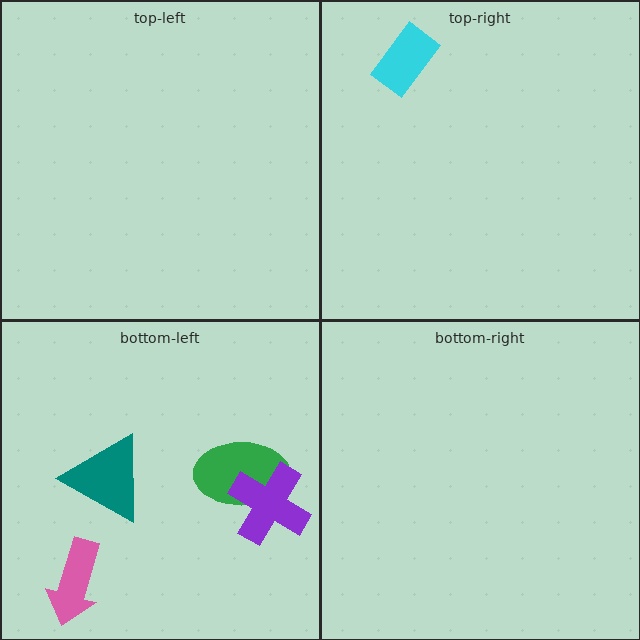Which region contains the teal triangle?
The bottom-left region.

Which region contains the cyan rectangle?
The top-right region.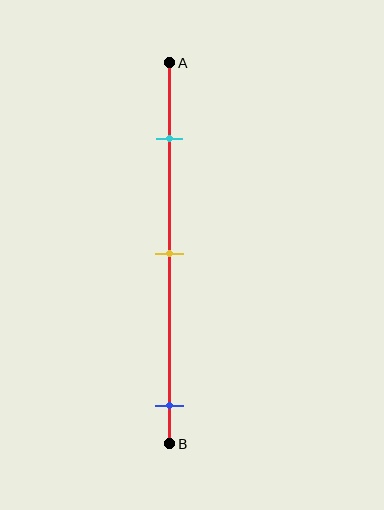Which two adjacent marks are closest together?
The cyan and yellow marks are the closest adjacent pair.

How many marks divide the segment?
There are 3 marks dividing the segment.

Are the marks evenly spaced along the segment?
No, the marks are not evenly spaced.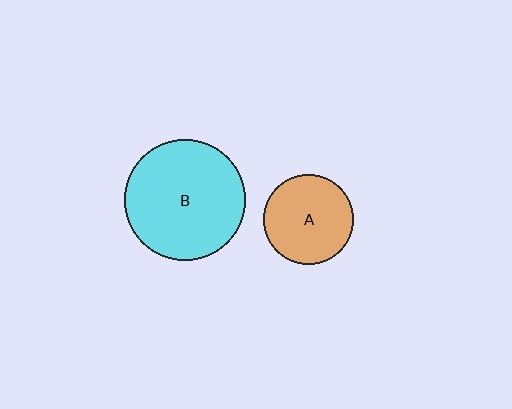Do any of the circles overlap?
No, none of the circles overlap.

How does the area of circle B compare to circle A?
Approximately 1.8 times.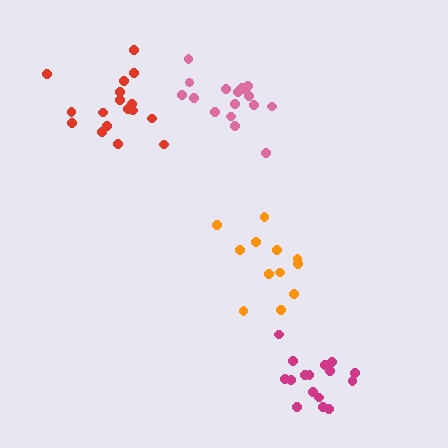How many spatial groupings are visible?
There are 4 spatial groupings.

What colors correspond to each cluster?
The clusters are colored: pink, red, magenta, orange.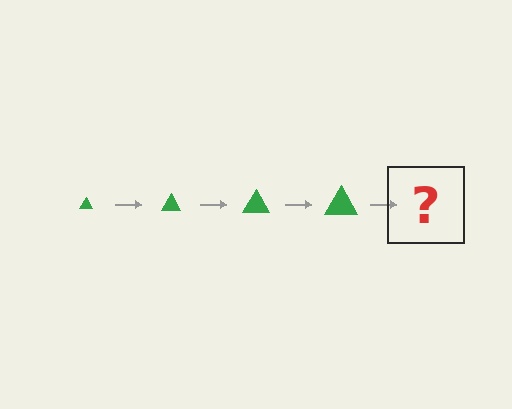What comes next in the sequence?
The next element should be a green triangle, larger than the previous one.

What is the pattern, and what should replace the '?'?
The pattern is that the triangle gets progressively larger each step. The '?' should be a green triangle, larger than the previous one.